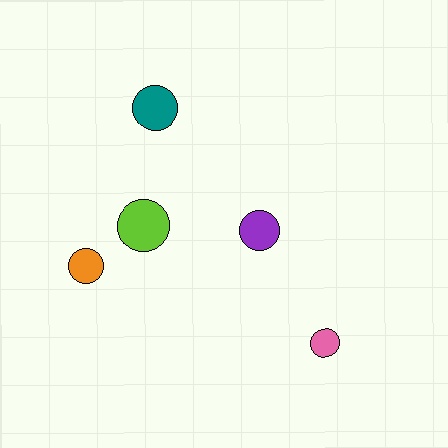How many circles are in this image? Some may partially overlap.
There are 5 circles.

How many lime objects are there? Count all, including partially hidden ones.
There is 1 lime object.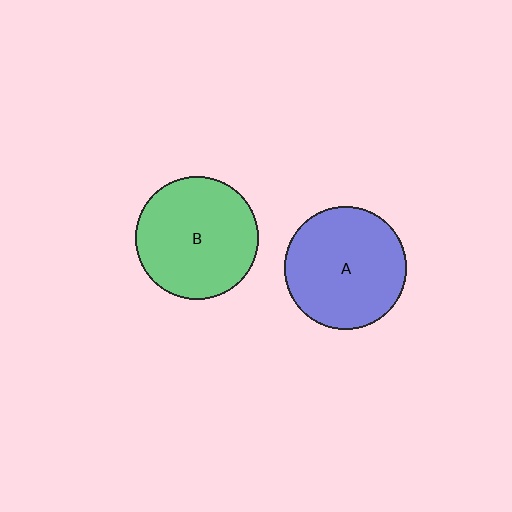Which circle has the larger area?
Circle B (green).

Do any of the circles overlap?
No, none of the circles overlap.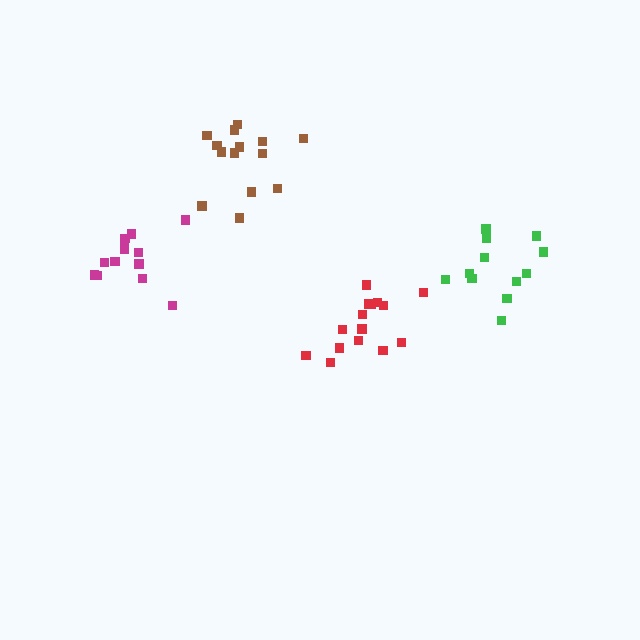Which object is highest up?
The brown cluster is topmost.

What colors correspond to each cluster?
The clusters are colored: green, brown, magenta, red.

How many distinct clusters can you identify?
There are 4 distinct clusters.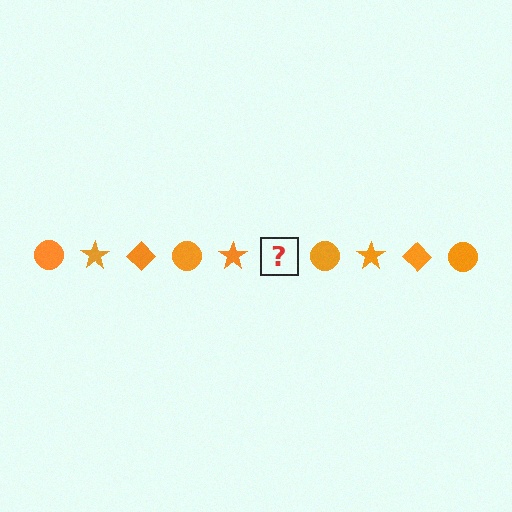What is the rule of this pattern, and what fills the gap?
The rule is that the pattern cycles through circle, star, diamond shapes in orange. The gap should be filled with an orange diamond.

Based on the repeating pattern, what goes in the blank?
The blank should be an orange diamond.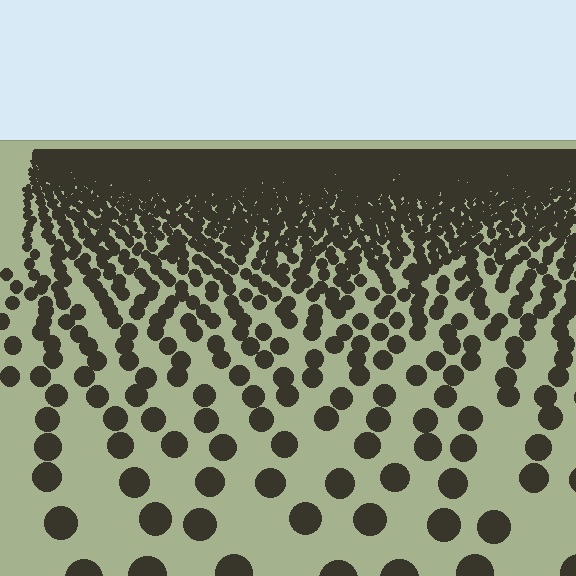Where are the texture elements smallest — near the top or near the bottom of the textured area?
Near the top.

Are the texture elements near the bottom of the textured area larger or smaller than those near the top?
Larger. Near the bottom, elements are closer to the viewer and appear at a bigger on-screen size.